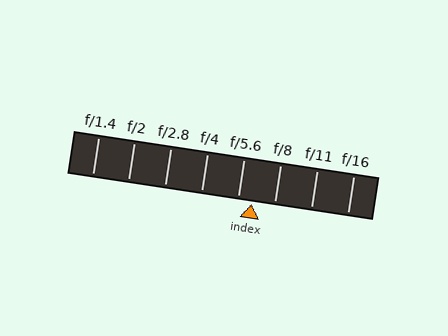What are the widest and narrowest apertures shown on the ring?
The widest aperture shown is f/1.4 and the narrowest is f/16.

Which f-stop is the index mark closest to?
The index mark is closest to f/5.6.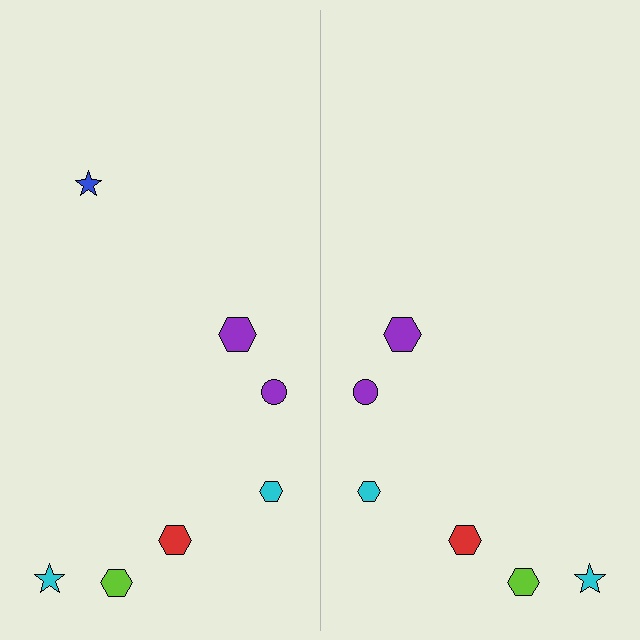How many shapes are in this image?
There are 13 shapes in this image.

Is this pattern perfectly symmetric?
No, the pattern is not perfectly symmetric. A blue star is missing from the right side.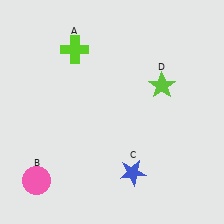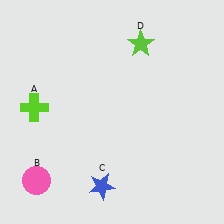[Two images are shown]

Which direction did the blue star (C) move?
The blue star (C) moved left.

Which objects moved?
The objects that moved are: the lime cross (A), the blue star (C), the lime star (D).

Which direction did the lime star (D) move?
The lime star (D) moved up.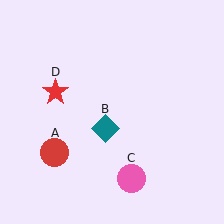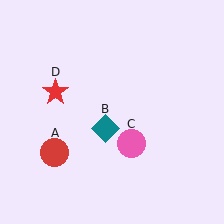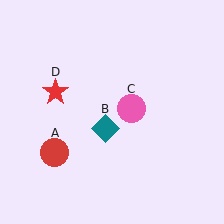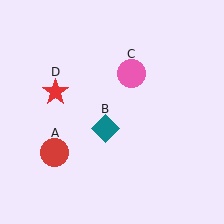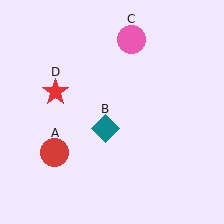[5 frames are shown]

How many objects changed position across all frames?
1 object changed position: pink circle (object C).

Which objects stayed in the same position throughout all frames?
Red circle (object A) and teal diamond (object B) and red star (object D) remained stationary.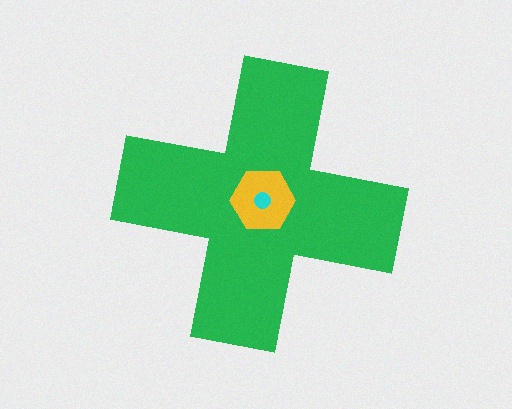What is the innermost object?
The cyan circle.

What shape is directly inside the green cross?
The yellow hexagon.